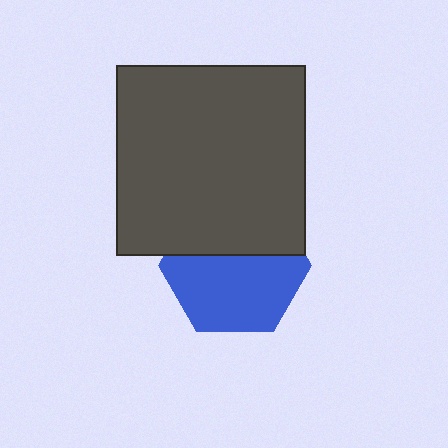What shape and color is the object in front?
The object in front is a dark gray square.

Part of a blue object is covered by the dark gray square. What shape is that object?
It is a hexagon.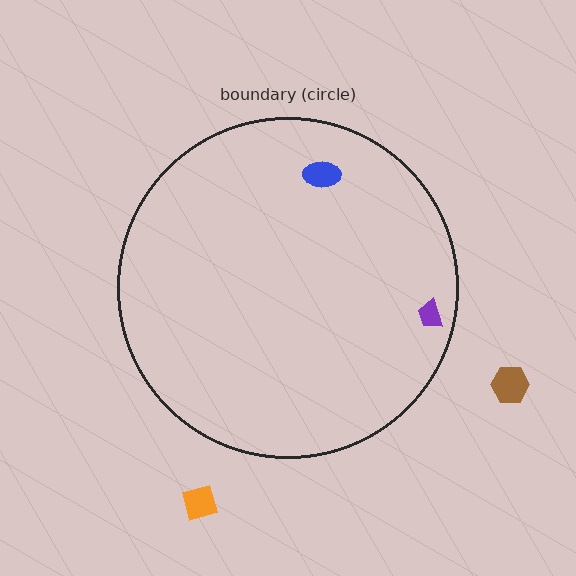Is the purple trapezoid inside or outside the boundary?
Inside.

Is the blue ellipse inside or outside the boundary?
Inside.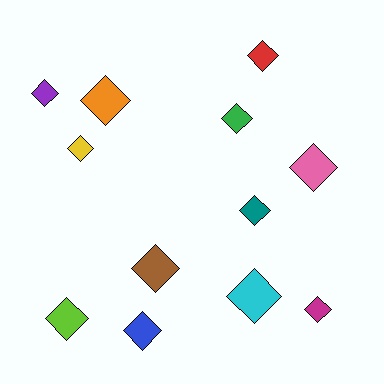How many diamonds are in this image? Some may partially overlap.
There are 12 diamonds.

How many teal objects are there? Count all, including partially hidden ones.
There is 1 teal object.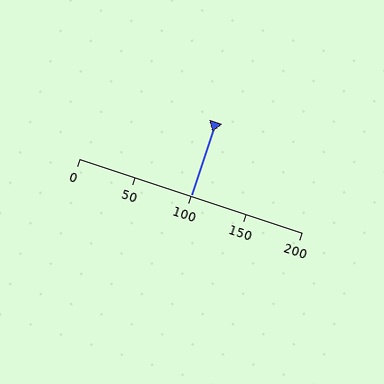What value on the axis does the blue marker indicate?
The marker indicates approximately 100.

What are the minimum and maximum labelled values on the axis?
The axis runs from 0 to 200.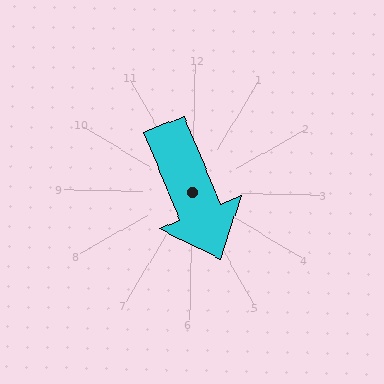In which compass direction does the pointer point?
Southeast.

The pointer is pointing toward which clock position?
Roughly 5 o'clock.